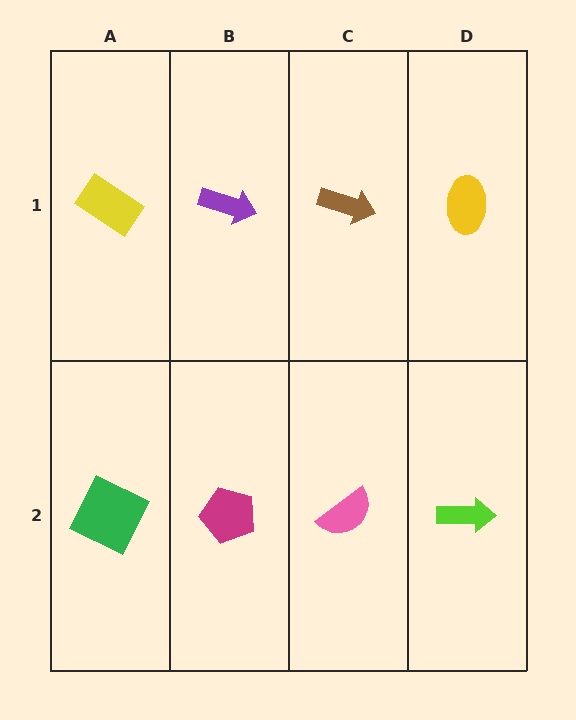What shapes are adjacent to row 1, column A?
A green square (row 2, column A), a purple arrow (row 1, column B).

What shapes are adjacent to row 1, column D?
A lime arrow (row 2, column D), a brown arrow (row 1, column C).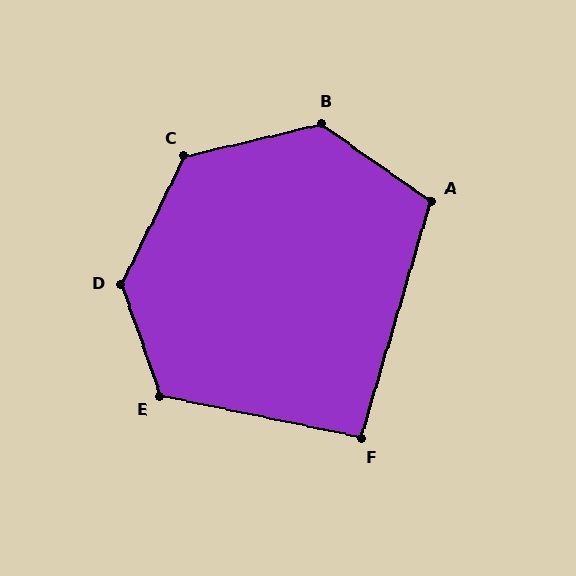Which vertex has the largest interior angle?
D, at approximately 134 degrees.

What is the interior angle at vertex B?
Approximately 132 degrees (obtuse).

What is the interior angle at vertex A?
Approximately 109 degrees (obtuse).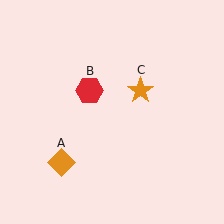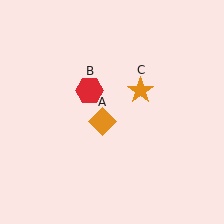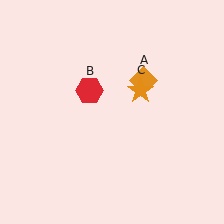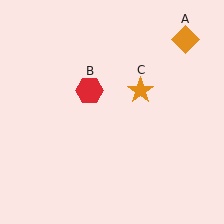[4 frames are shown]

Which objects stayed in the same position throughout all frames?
Red hexagon (object B) and orange star (object C) remained stationary.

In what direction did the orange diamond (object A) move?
The orange diamond (object A) moved up and to the right.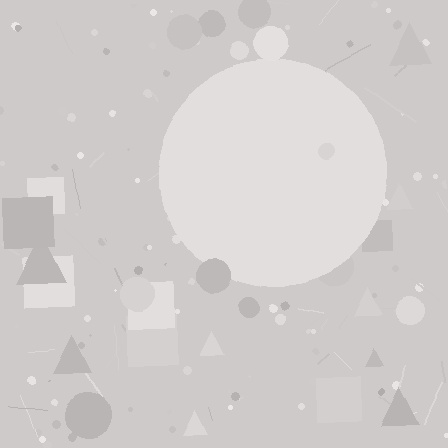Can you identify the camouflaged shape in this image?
The camouflaged shape is a circle.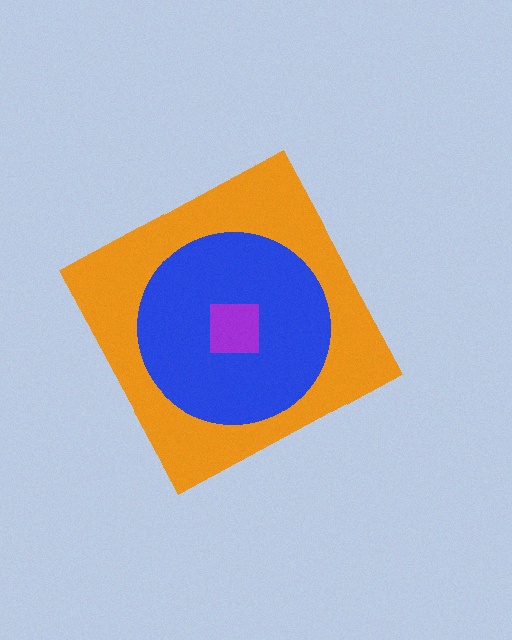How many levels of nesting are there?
3.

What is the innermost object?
The purple square.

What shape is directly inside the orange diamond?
The blue circle.